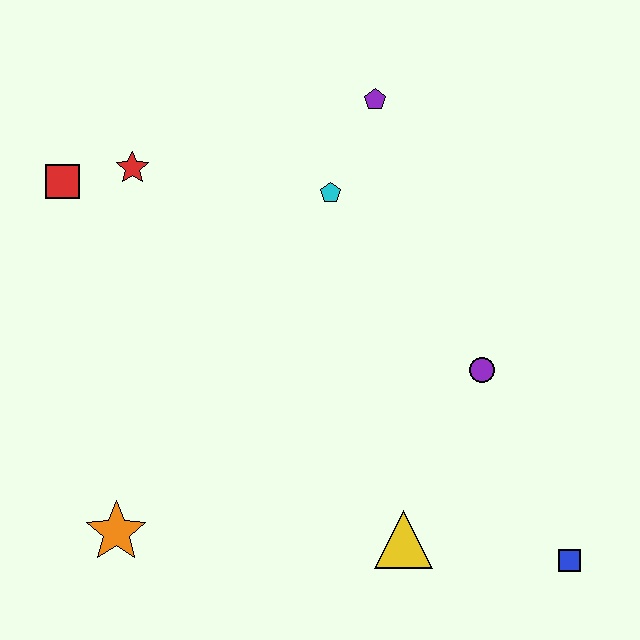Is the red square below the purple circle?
No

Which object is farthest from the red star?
The blue square is farthest from the red star.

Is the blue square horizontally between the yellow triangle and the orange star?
No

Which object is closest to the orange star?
The yellow triangle is closest to the orange star.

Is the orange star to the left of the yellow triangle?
Yes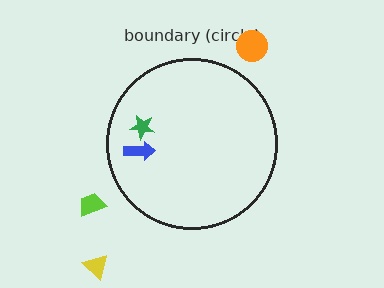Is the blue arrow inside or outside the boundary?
Inside.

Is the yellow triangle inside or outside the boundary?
Outside.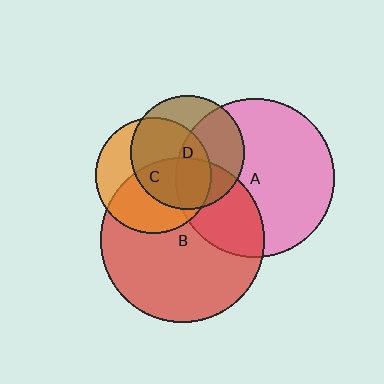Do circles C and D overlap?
Yes.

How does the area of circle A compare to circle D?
Approximately 1.9 times.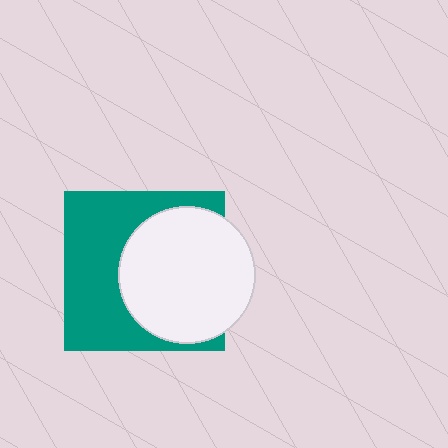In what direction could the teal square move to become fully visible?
The teal square could move left. That would shift it out from behind the white circle entirely.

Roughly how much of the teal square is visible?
About half of it is visible (roughly 52%).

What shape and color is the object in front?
The object in front is a white circle.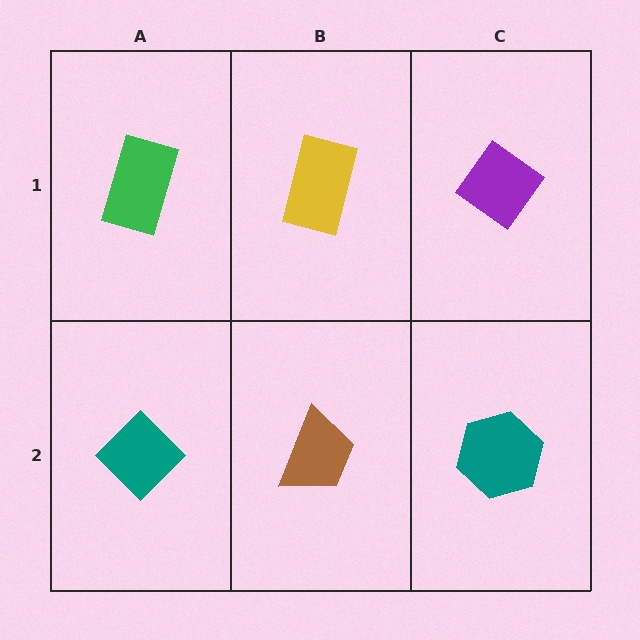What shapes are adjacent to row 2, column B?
A yellow rectangle (row 1, column B), a teal diamond (row 2, column A), a teal hexagon (row 2, column C).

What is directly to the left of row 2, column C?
A brown trapezoid.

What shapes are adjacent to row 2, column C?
A purple diamond (row 1, column C), a brown trapezoid (row 2, column B).